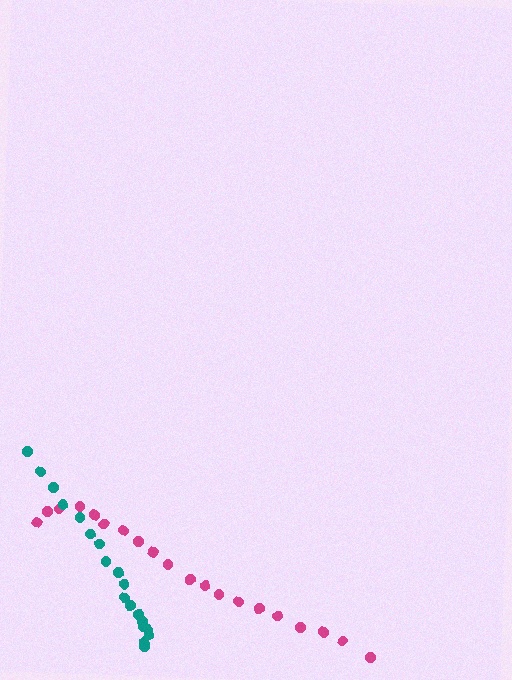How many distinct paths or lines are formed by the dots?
There are 2 distinct paths.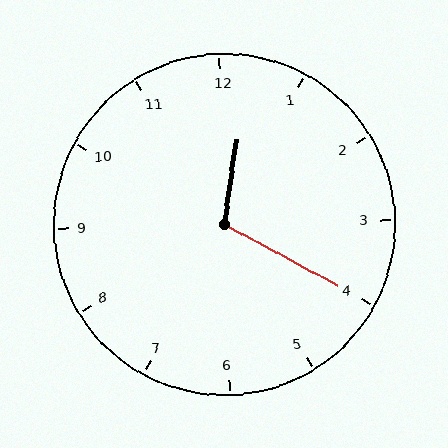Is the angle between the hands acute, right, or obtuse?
It is obtuse.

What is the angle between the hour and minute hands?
Approximately 110 degrees.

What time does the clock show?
12:20.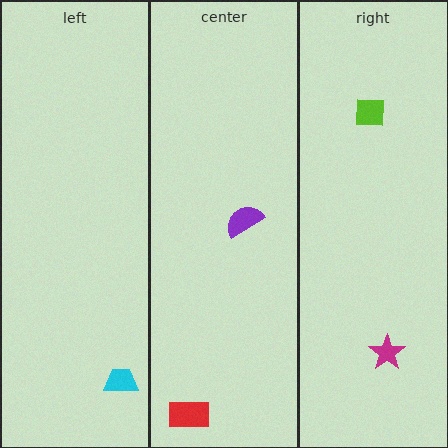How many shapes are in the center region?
2.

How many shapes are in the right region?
2.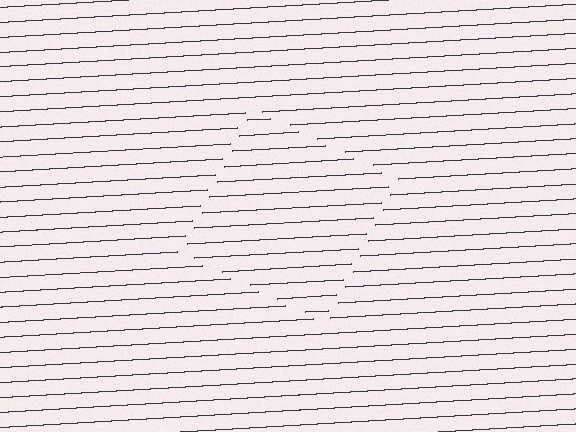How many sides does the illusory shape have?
4 sides — the line-ends trace a square.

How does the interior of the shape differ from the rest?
The interior of the shape contains the same grating, shifted by half a period — the contour is defined by the phase discontinuity where line-ends from the inner and outer gratings abut.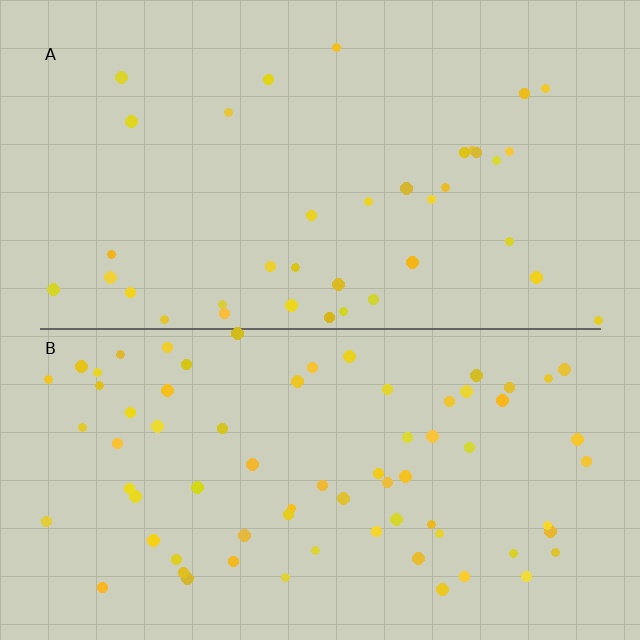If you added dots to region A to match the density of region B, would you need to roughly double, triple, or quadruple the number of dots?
Approximately double.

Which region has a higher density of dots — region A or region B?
B (the bottom).